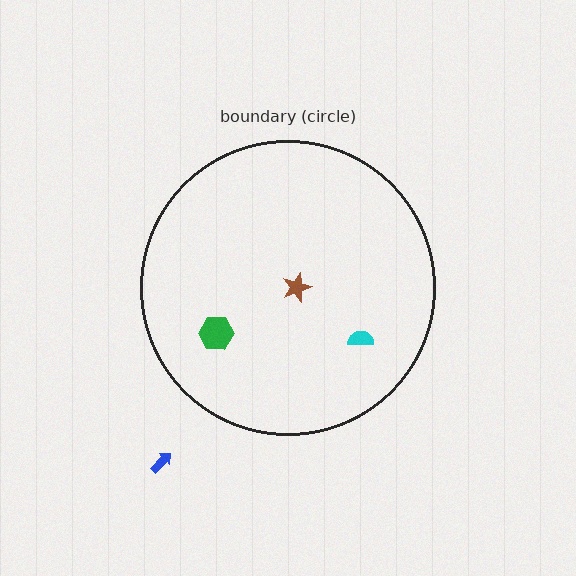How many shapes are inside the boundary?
3 inside, 1 outside.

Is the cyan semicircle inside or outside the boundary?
Inside.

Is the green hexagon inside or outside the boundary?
Inside.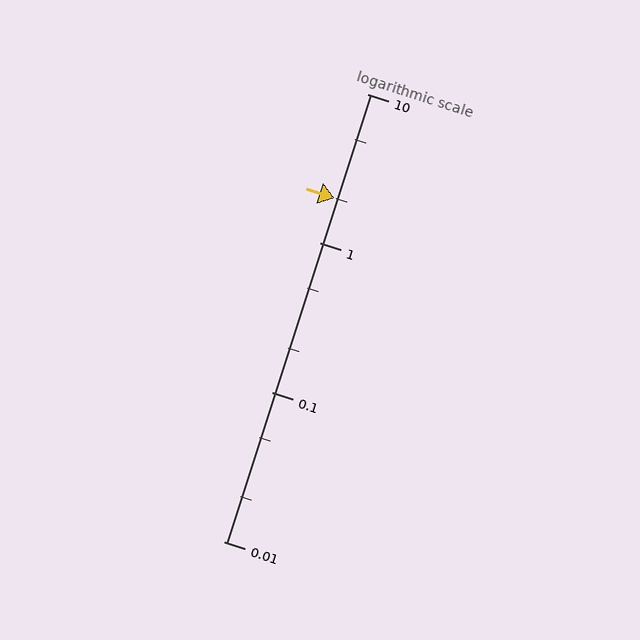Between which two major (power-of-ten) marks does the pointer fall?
The pointer is between 1 and 10.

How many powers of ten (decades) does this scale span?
The scale spans 3 decades, from 0.01 to 10.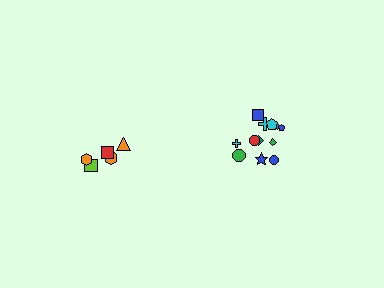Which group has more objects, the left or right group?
The right group.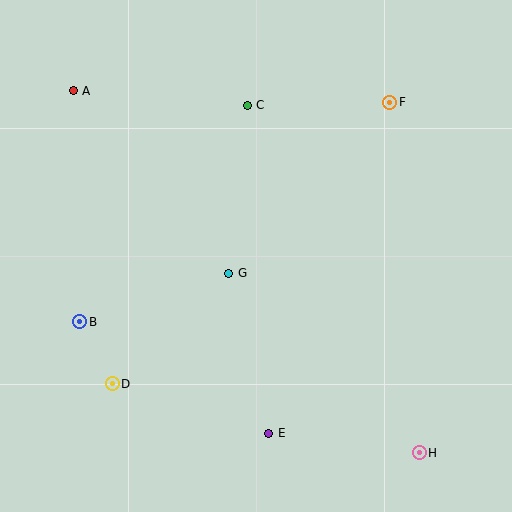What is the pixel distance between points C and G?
The distance between C and G is 169 pixels.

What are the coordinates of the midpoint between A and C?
The midpoint between A and C is at (160, 98).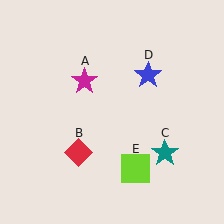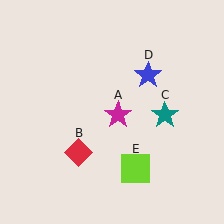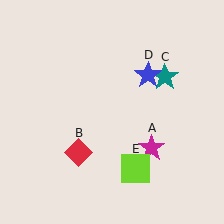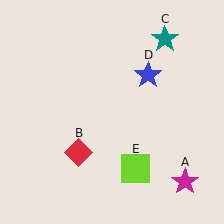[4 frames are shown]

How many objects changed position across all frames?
2 objects changed position: magenta star (object A), teal star (object C).